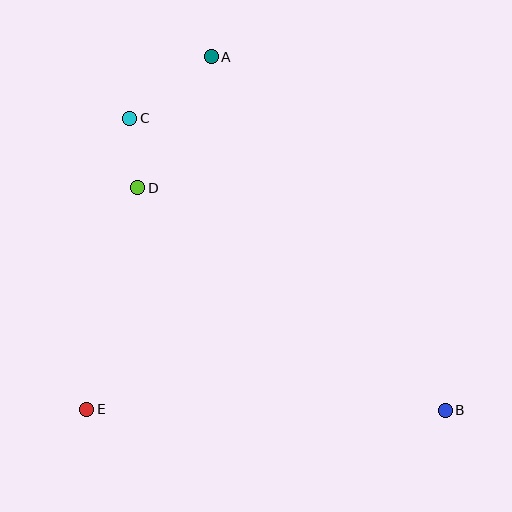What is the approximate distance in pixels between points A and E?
The distance between A and E is approximately 374 pixels.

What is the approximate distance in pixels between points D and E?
The distance between D and E is approximately 227 pixels.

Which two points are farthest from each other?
Points B and C are farthest from each other.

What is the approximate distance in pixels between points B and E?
The distance between B and E is approximately 358 pixels.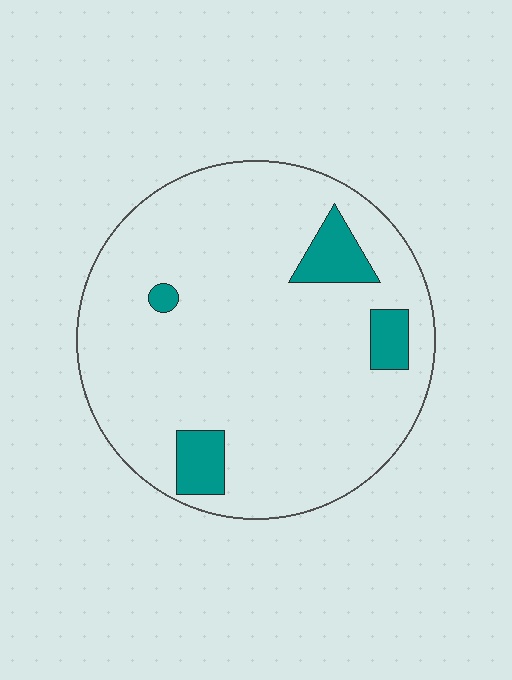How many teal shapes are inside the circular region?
4.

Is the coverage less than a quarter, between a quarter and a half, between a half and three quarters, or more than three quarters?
Less than a quarter.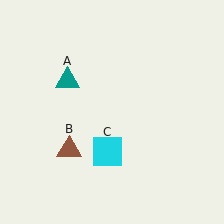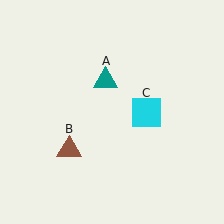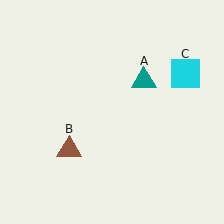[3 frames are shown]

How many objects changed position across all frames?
2 objects changed position: teal triangle (object A), cyan square (object C).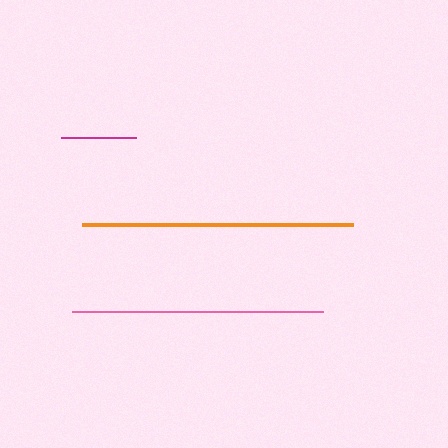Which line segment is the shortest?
The magenta line is the shortest at approximately 75 pixels.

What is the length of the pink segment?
The pink segment is approximately 251 pixels long.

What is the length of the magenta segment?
The magenta segment is approximately 75 pixels long.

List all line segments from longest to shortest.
From longest to shortest: orange, pink, magenta.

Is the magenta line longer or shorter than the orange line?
The orange line is longer than the magenta line.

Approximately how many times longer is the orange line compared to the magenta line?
The orange line is approximately 3.6 times the length of the magenta line.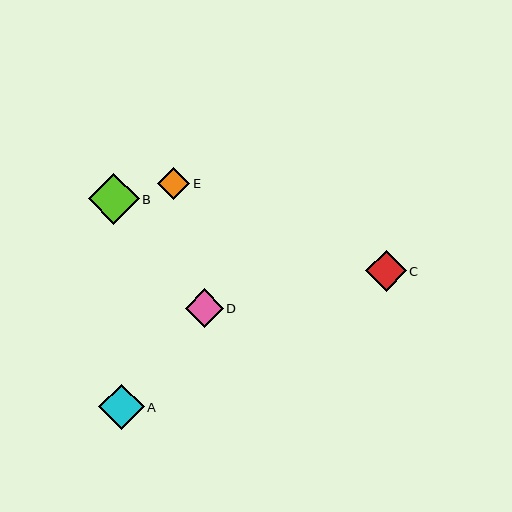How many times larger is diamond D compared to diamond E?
Diamond D is approximately 1.2 times the size of diamond E.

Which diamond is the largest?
Diamond B is the largest with a size of approximately 51 pixels.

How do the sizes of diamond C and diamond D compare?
Diamond C and diamond D are approximately the same size.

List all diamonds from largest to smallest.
From largest to smallest: B, A, C, D, E.